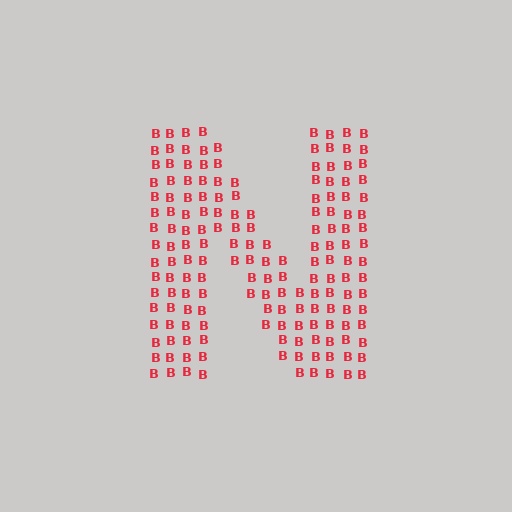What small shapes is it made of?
It is made of small letter B's.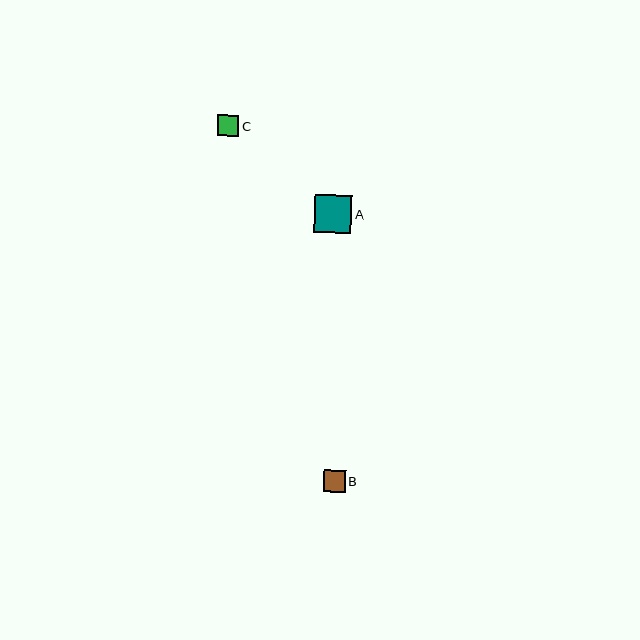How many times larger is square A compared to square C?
Square A is approximately 1.8 times the size of square C.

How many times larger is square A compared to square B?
Square A is approximately 1.7 times the size of square B.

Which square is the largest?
Square A is the largest with a size of approximately 38 pixels.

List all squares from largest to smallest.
From largest to smallest: A, B, C.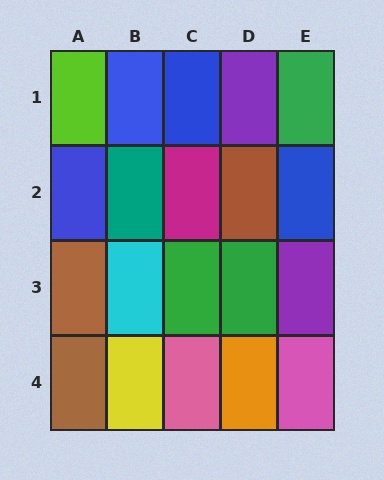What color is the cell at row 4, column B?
Yellow.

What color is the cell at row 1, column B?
Blue.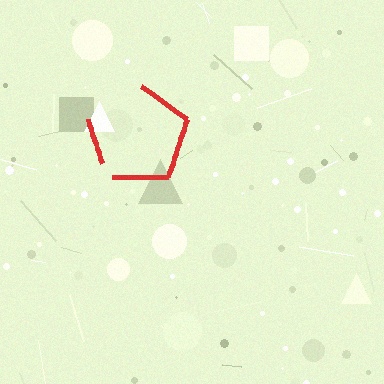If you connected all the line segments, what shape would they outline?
They would outline a pentagon.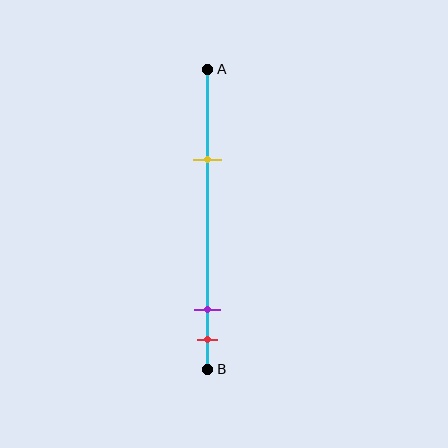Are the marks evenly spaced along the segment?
No, the marks are not evenly spaced.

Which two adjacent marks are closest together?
The purple and red marks are the closest adjacent pair.